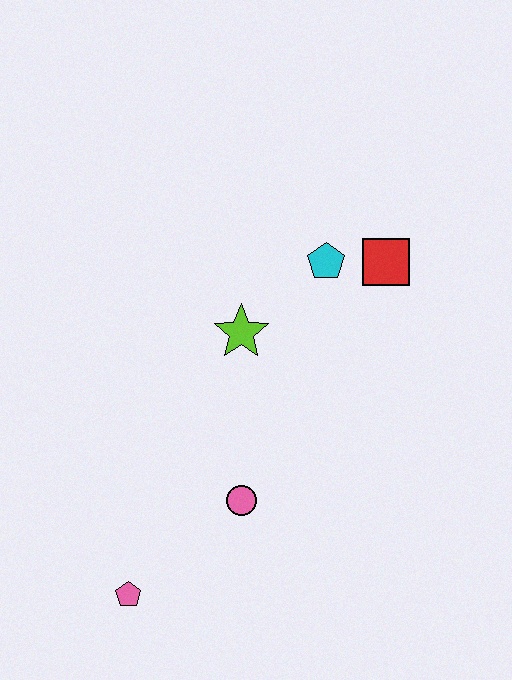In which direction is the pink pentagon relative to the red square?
The pink pentagon is below the red square.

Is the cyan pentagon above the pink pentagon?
Yes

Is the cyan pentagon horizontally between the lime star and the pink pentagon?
No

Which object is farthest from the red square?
The pink pentagon is farthest from the red square.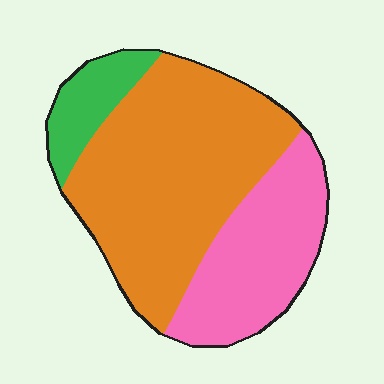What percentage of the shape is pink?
Pink covers roughly 30% of the shape.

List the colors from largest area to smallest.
From largest to smallest: orange, pink, green.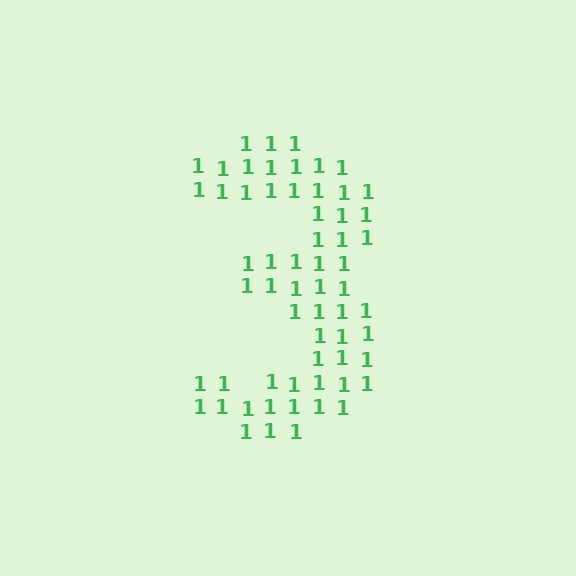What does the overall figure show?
The overall figure shows the digit 3.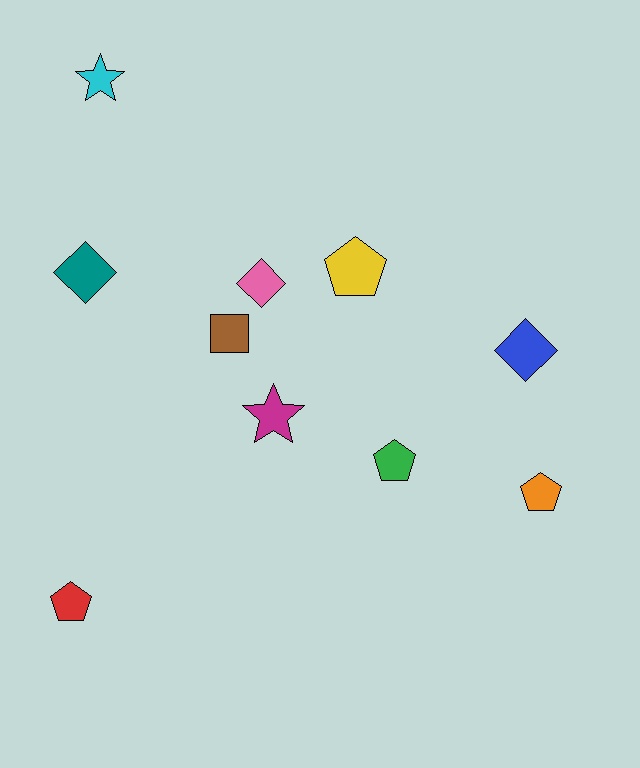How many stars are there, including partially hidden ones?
There are 2 stars.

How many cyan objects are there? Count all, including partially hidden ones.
There is 1 cyan object.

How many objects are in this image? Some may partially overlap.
There are 10 objects.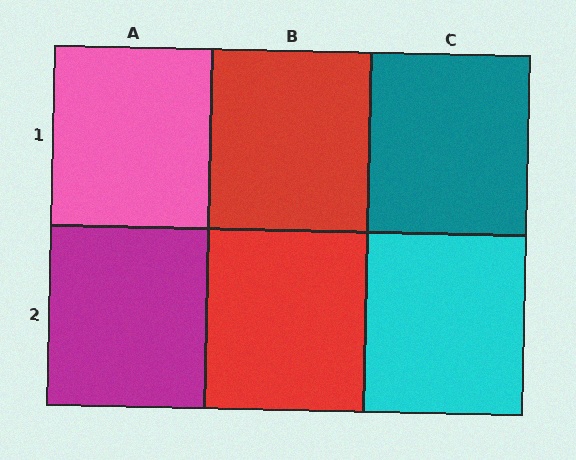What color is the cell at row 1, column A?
Pink.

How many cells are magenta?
1 cell is magenta.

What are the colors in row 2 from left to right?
Magenta, red, cyan.